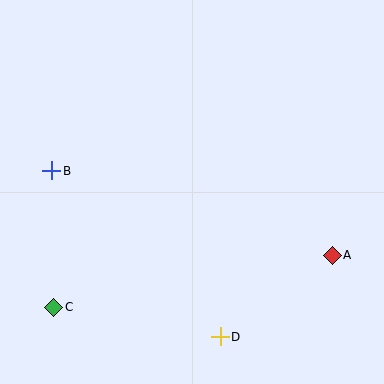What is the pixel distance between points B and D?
The distance between B and D is 236 pixels.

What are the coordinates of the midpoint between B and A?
The midpoint between B and A is at (192, 213).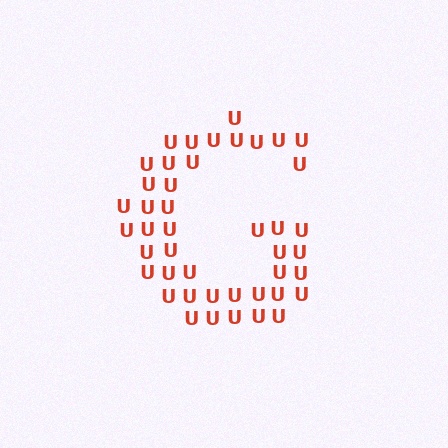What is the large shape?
The large shape is the letter G.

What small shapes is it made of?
It is made of small letter U's.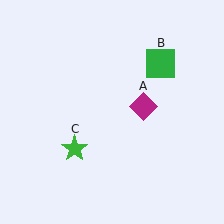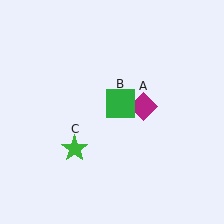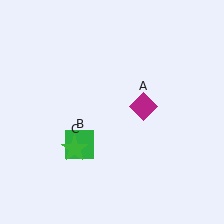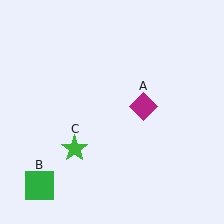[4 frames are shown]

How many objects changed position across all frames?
1 object changed position: green square (object B).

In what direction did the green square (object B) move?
The green square (object B) moved down and to the left.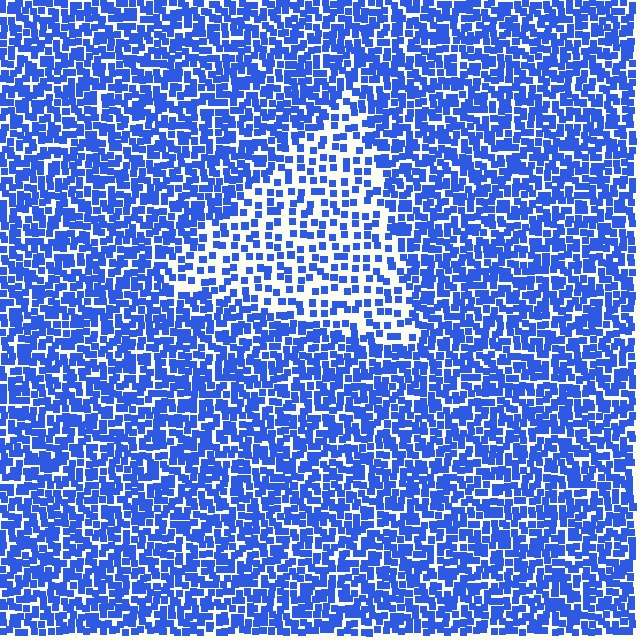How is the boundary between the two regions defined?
The boundary is defined by a change in element density (approximately 2.1x ratio). All elements are the same color, size, and shape.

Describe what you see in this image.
The image contains small blue elements arranged at two different densities. A triangle-shaped region is visible where the elements are less densely packed than the surrounding area.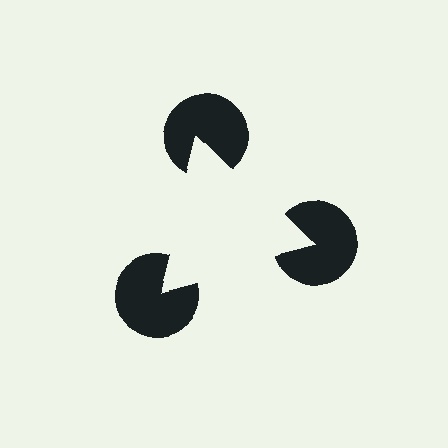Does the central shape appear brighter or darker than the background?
It typically appears slightly brighter than the background, even though no actual brightness change is drawn.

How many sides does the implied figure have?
3 sides.